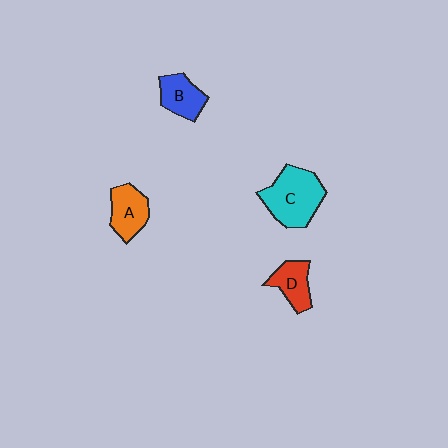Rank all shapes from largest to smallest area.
From largest to smallest: C (cyan), A (orange), B (blue), D (red).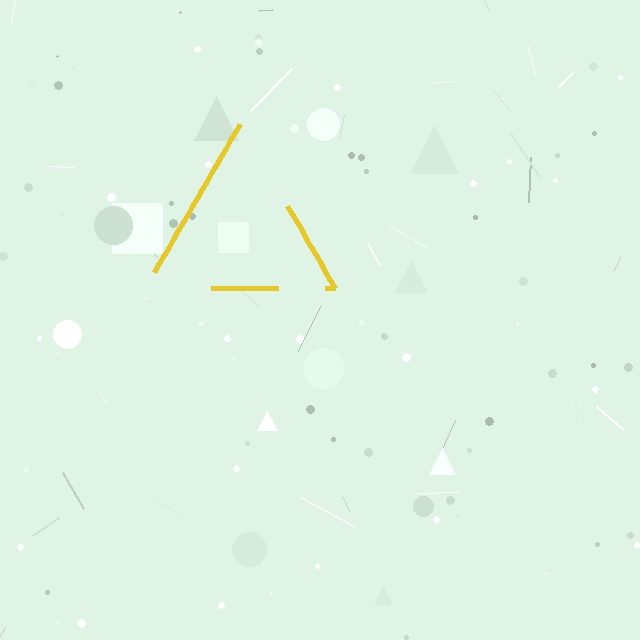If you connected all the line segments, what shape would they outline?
They would outline a triangle.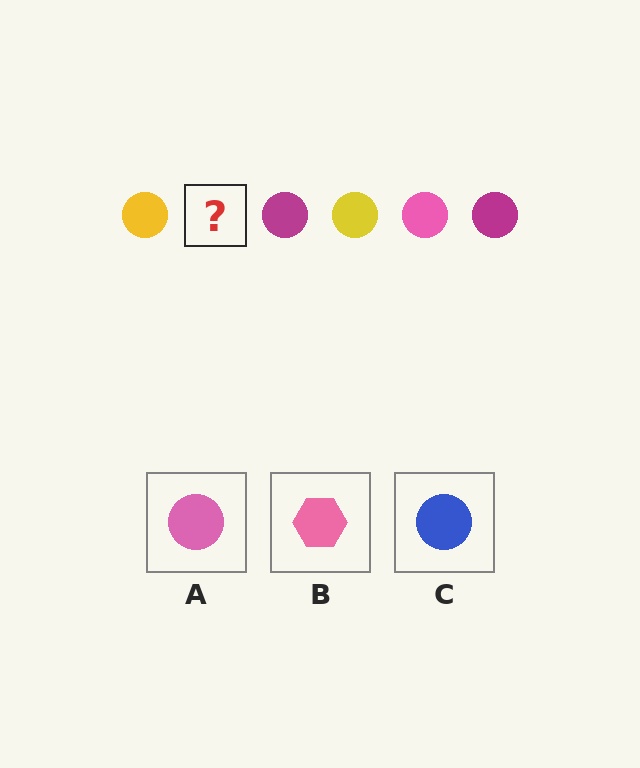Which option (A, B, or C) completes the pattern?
A.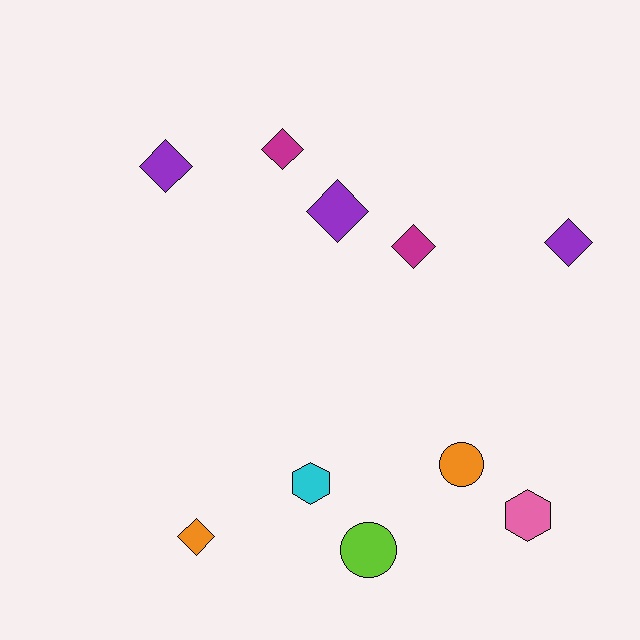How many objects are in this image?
There are 10 objects.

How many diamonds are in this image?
There are 6 diamonds.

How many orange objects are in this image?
There are 2 orange objects.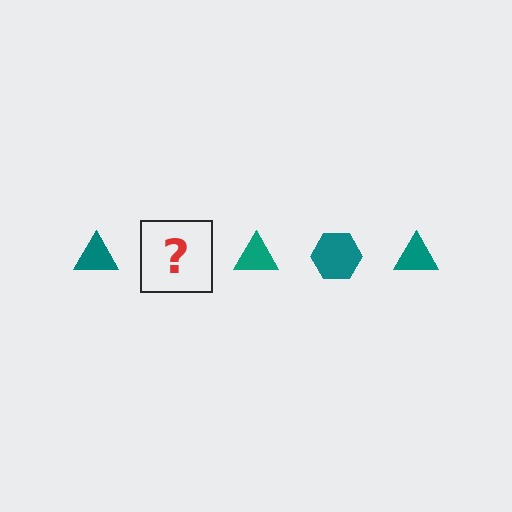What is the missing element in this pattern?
The missing element is a teal hexagon.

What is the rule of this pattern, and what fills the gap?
The rule is that the pattern cycles through triangle, hexagon shapes in teal. The gap should be filled with a teal hexagon.